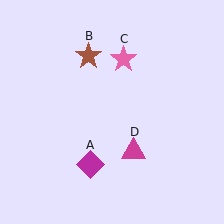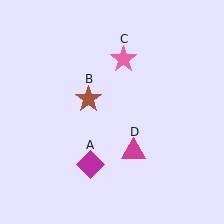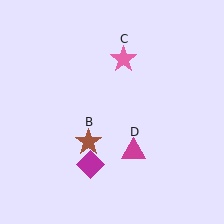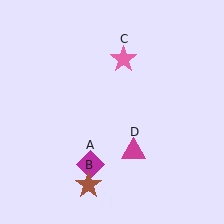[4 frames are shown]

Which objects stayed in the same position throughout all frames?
Magenta diamond (object A) and pink star (object C) and magenta triangle (object D) remained stationary.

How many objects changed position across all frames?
1 object changed position: brown star (object B).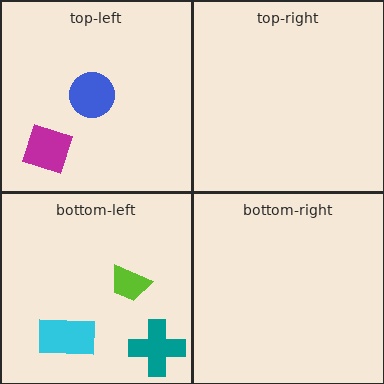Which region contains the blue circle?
The top-left region.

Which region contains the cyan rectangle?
The bottom-left region.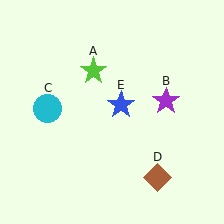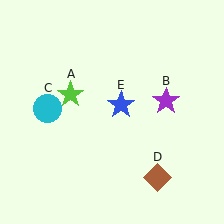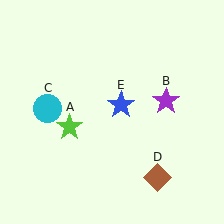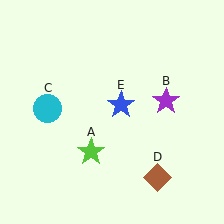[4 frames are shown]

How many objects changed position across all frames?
1 object changed position: lime star (object A).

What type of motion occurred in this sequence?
The lime star (object A) rotated counterclockwise around the center of the scene.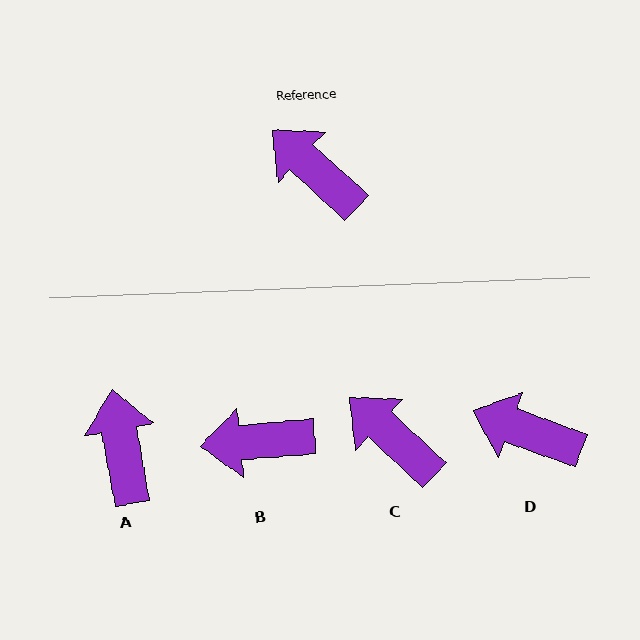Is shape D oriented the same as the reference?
No, it is off by about 22 degrees.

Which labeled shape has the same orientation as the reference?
C.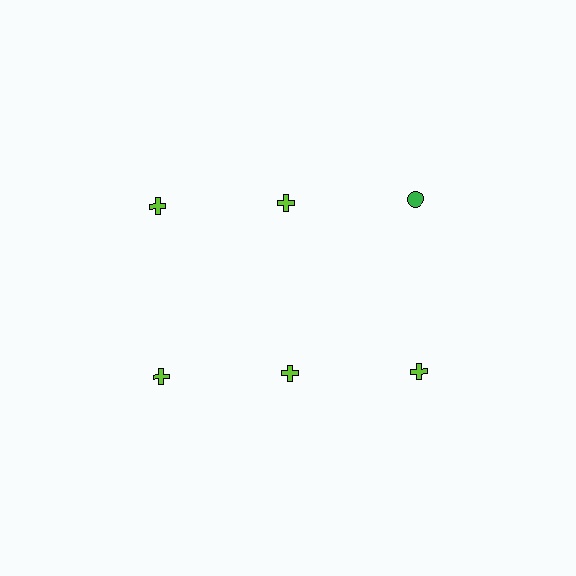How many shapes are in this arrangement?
There are 6 shapes arranged in a grid pattern.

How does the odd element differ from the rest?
It differs in both color (green instead of lime) and shape (circle instead of cross).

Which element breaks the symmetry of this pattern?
The green circle in the top row, center column breaks the symmetry. All other shapes are lime crosses.